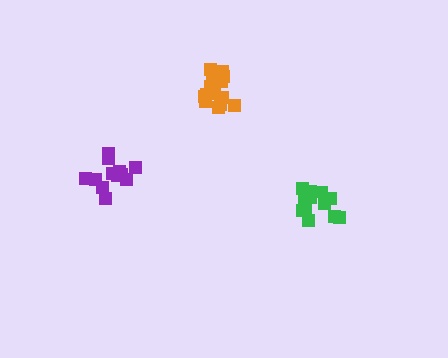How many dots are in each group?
Group 1: 17 dots, Group 2: 13 dots, Group 3: 12 dots (42 total).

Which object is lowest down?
The green cluster is bottommost.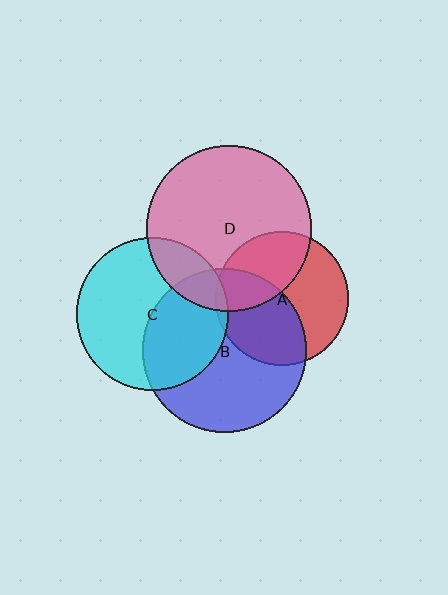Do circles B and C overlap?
Yes.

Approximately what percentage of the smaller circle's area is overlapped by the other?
Approximately 40%.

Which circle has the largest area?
Circle D (pink).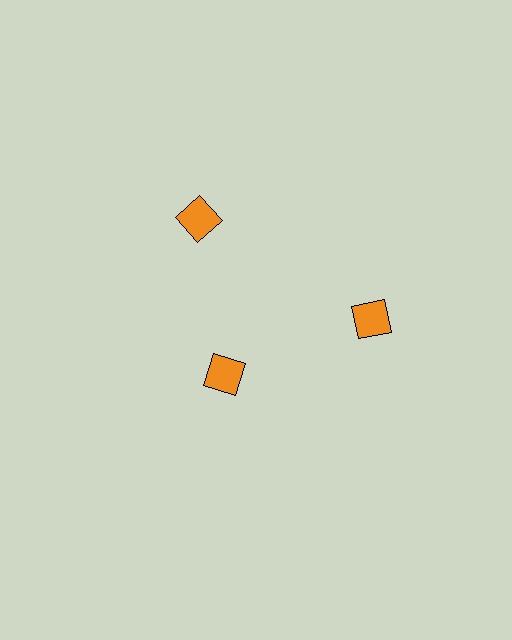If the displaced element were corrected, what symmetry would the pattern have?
It would have 3-fold rotational symmetry — the pattern would map onto itself every 120 degrees.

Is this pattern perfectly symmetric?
No. The 3 orange diamonds are arranged in a ring, but one element near the 7 o'clock position is pulled inward toward the center, breaking the 3-fold rotational symmetry.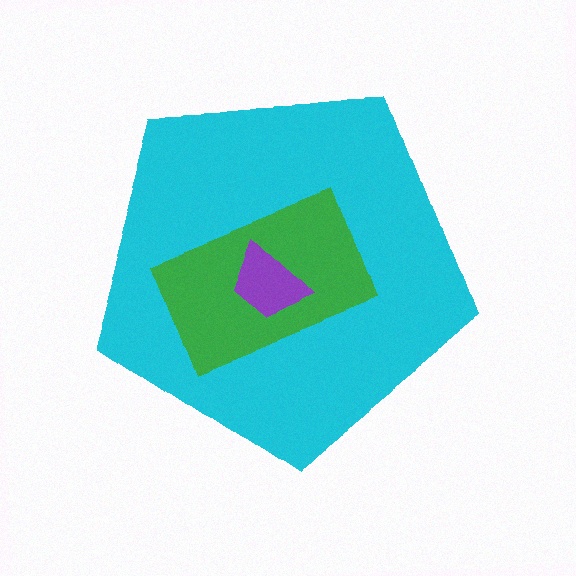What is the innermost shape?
The purple trapezoid.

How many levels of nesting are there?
3.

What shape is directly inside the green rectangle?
The purple trapezoid.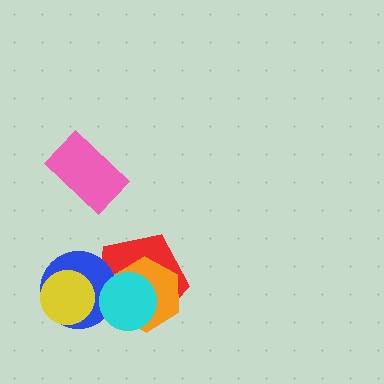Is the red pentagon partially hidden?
Yes, it is partially covered by another shape.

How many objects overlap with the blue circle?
4 objects overlap with the blue circle.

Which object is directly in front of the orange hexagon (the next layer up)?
The blue circle is directly in front of the orange hexagon.